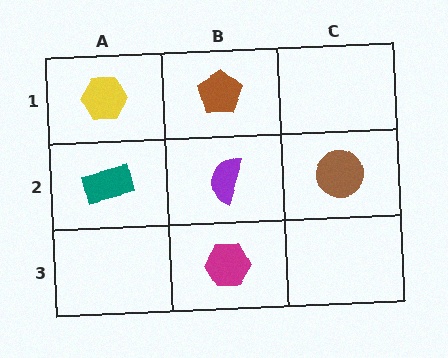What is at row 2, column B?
A purple semicircle.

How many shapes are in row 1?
2 shapes.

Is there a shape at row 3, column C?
No, that cell is empty.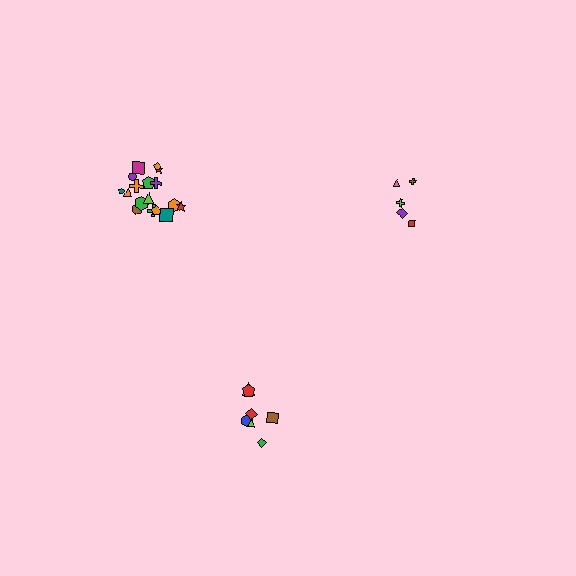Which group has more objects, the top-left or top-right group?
The top-left group.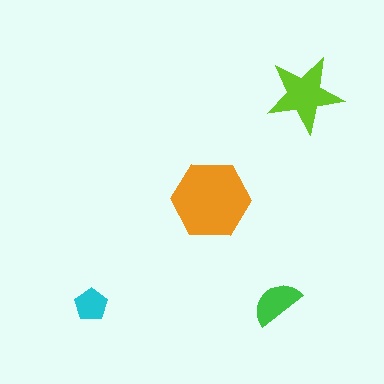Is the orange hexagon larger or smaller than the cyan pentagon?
Larger.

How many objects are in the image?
There are 4 objects in the image.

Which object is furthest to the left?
The cyan pentagon is leftmost.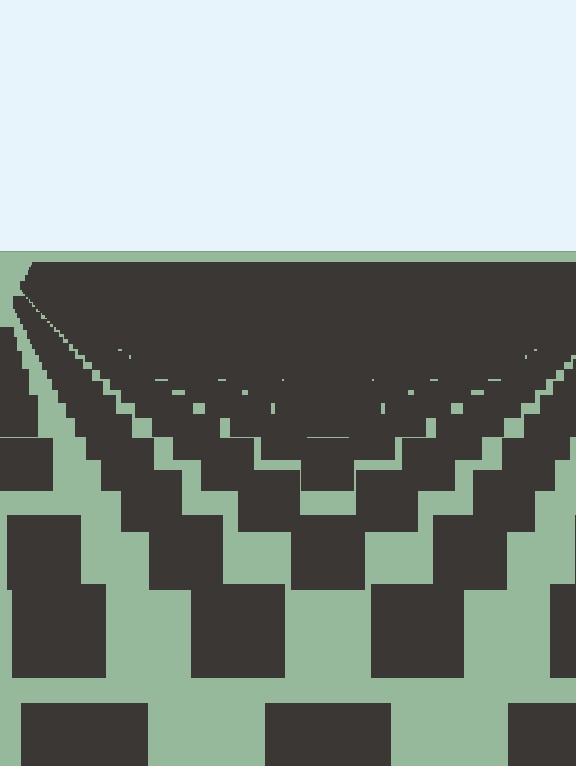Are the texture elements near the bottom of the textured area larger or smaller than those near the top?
Larger. Near the bottom, elements are closer to the viewer and appear at a bigger on-screen size.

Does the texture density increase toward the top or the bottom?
Density increases toward the top.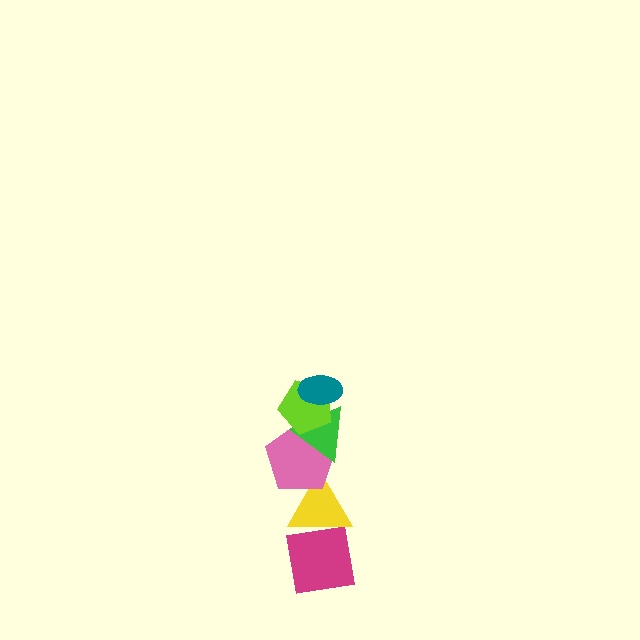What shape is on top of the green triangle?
The lime pentagon is on top of the green triangle.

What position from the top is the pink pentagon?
The pink pentagon is 4th from the top.